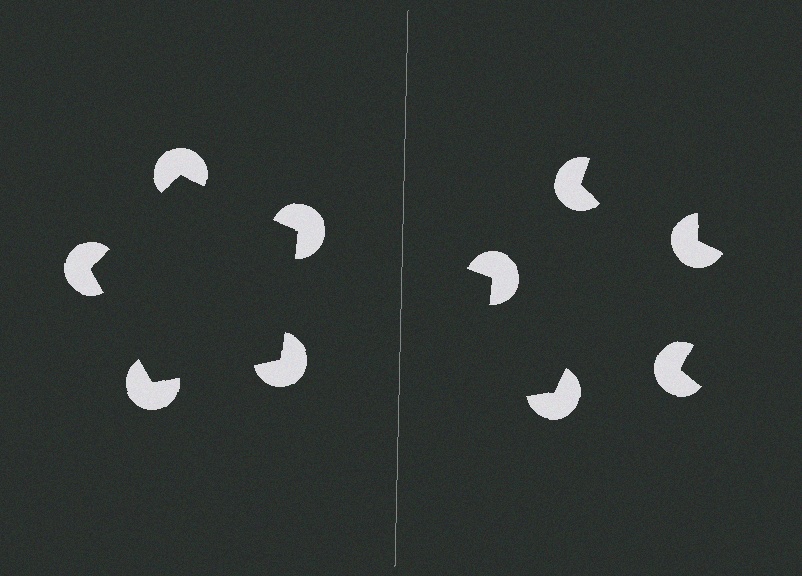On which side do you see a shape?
An illusory pentagon appears on the left side. On the right side the wedge cuts are rotated, so no coherent shape forms.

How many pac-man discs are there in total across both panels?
10 — 5 on each side.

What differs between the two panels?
The pac-man discs are positioned identically on both sides; only the wedge orientations differ. On the left they align to a pentagon; on the right they are misaligned.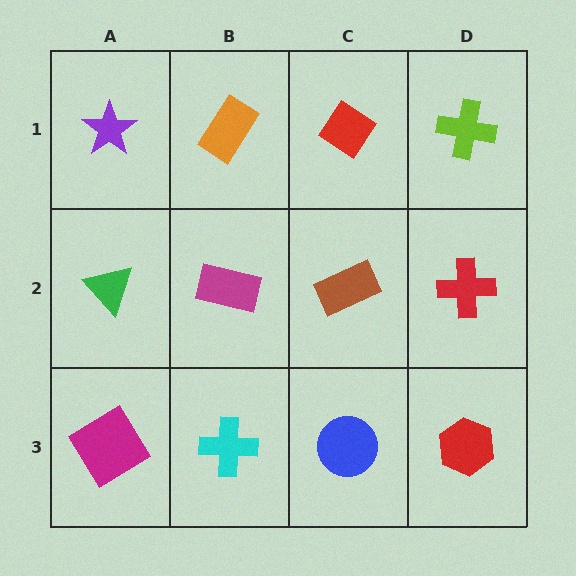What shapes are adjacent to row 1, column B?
A magenta rectangle (row 2, column B), a purple star (row 1, column A), a red diamond (row 1, column C).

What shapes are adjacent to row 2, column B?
An orange rectangle (row 1, column B), a cyan cross (row 3, column B), a green triangle (row 2, column A), a brown rectangle (row 2, column C).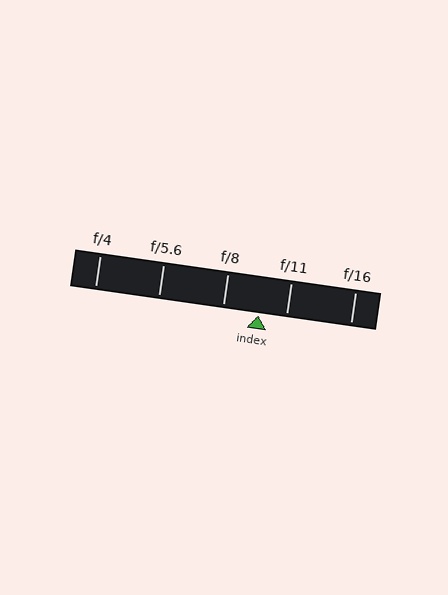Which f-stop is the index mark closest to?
The index mark is closest to f/11.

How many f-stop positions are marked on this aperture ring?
There are 5 f-stop positions marked.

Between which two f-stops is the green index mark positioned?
The index mark is between f/8 and f/11.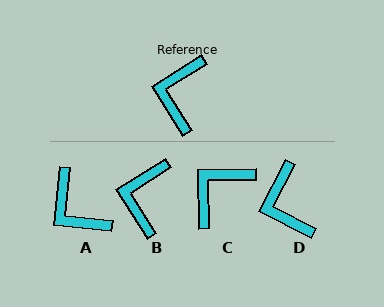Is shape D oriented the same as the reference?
No, it is off by about 30 degrees.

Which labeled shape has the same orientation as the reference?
B.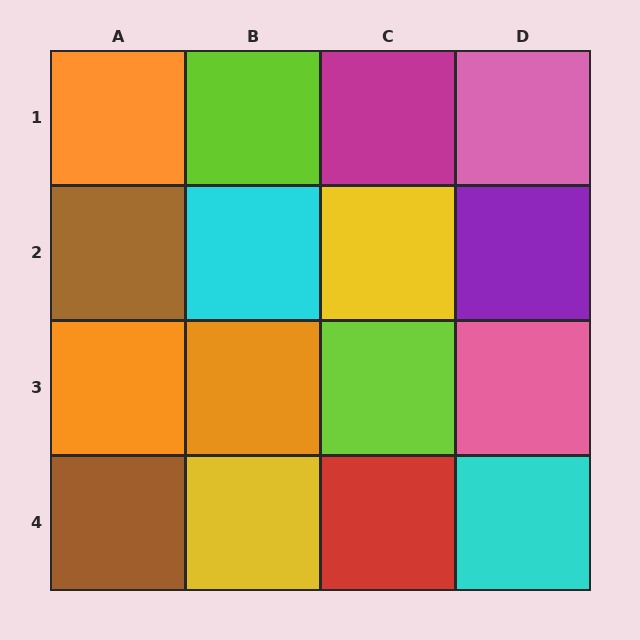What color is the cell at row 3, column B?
Orange.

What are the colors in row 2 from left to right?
Brown, cyan, yellow, purple.